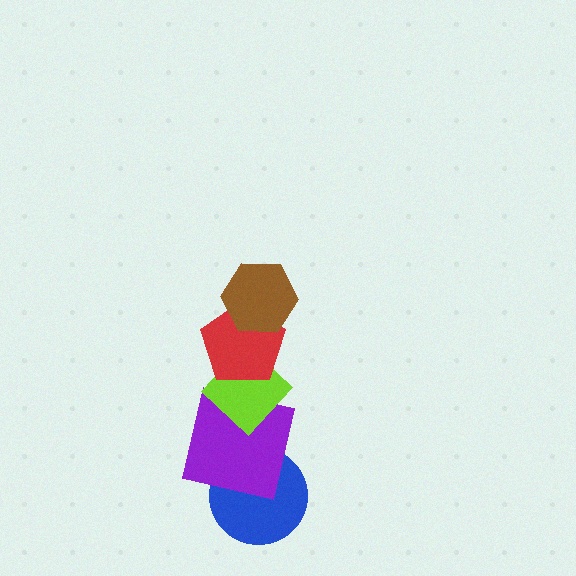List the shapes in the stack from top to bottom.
From top to bottom: the brown hexagon, the red pentagon, the lime diamond, the purple square, the blue circle.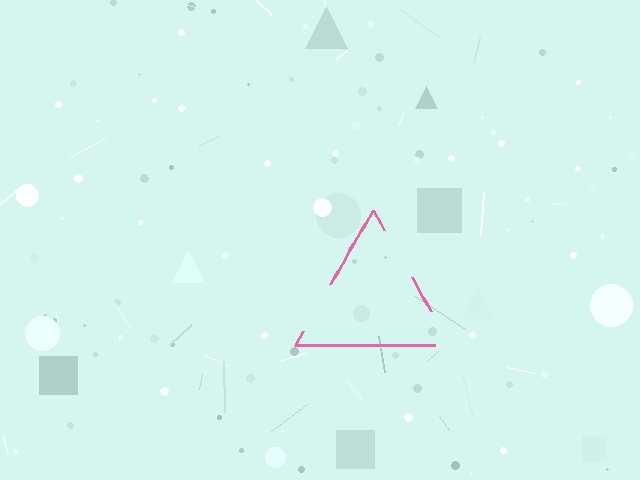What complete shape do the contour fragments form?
The contour fragments form a triangle.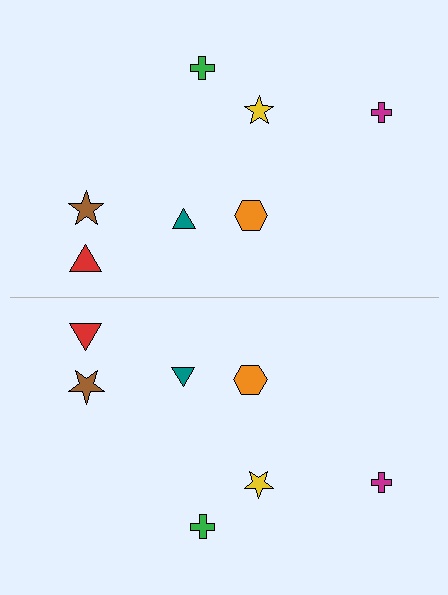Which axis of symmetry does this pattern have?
The pattern has a horizontal axis of symmetry running through the center of the image.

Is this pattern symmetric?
Yes, this pattern has bilateral (reflection) symmetry.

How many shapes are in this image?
There are 14 shapes in this image.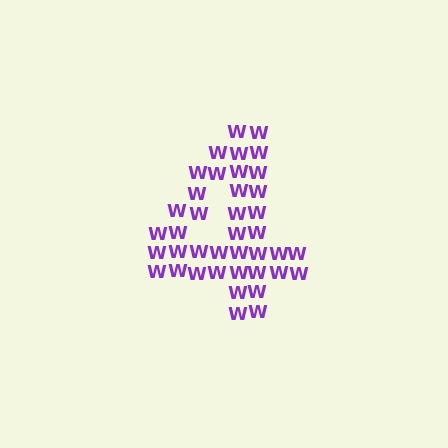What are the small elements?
The small elements are letter W's.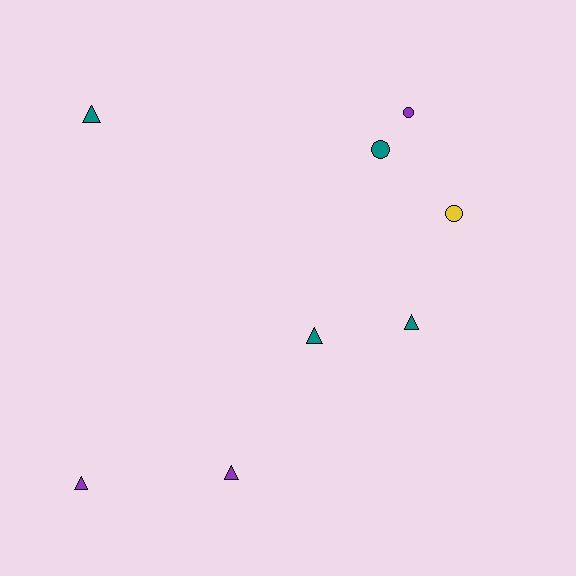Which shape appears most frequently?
Triangle, with 5 objects.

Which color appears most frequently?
Teal, with 4 objects.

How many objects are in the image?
There are 8 objects.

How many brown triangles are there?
There are no brown triangles.